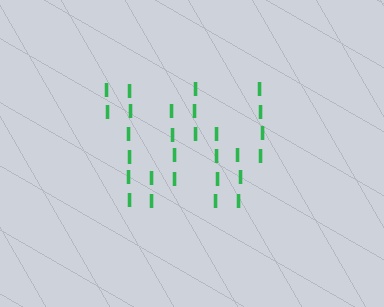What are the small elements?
The small elements are letter I's.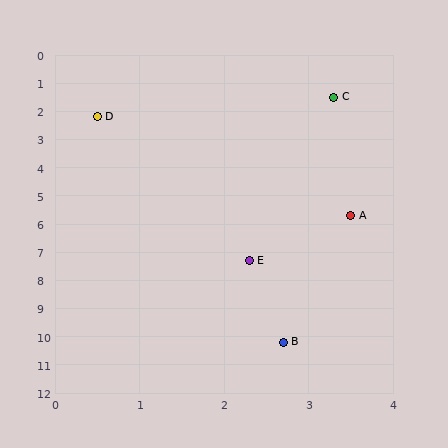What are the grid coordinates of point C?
Point C is at approximately (3.3, 1.5).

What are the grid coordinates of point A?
Point A is at approximately (3.5, 5.7).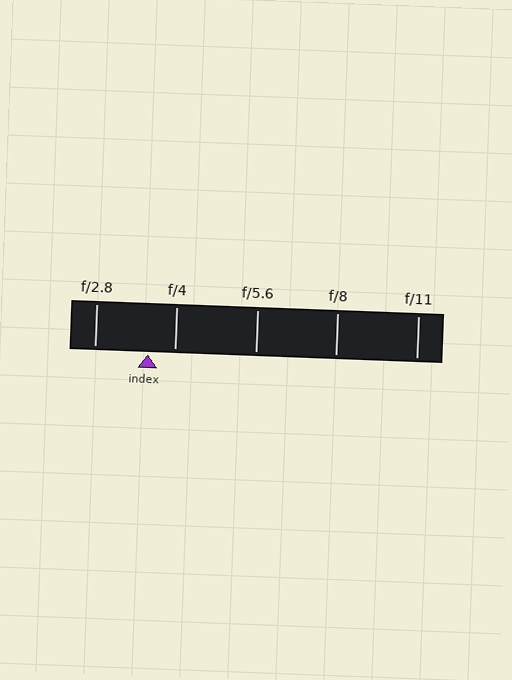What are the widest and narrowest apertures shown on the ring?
The widest aperture shown is f/2.8 and the narrowest is f/11.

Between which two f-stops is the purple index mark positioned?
The index mark is between f/2.8 and f/4.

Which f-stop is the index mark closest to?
The index mark is closest to f/4.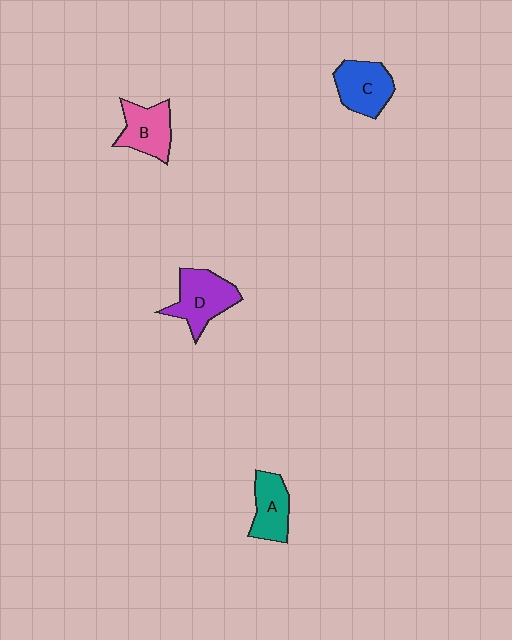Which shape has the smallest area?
Shape A (teal).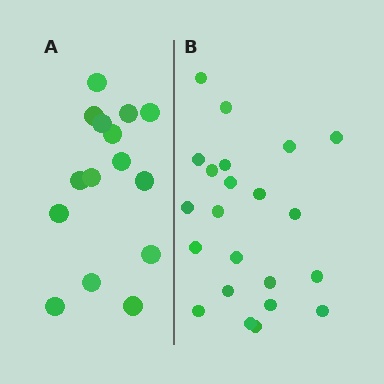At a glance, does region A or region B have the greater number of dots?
Region B (the right region) has more dots.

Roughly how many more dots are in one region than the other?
Region B has roughly 8 or so more dots than region A.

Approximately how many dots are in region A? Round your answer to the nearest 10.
About 20 dots. (The exact count is 15, which rounds to 20.)